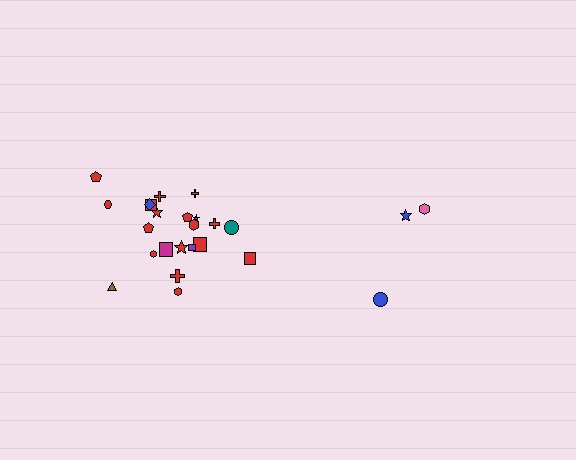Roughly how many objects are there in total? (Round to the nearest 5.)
Roughly 25 objects in total.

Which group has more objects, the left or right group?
The left group.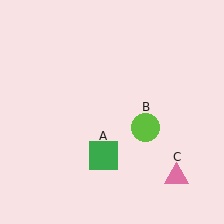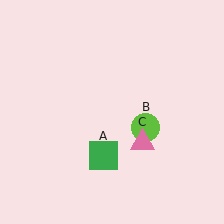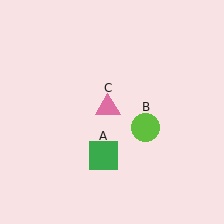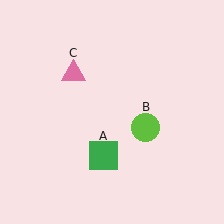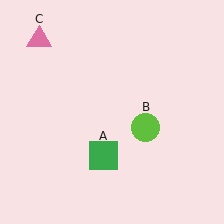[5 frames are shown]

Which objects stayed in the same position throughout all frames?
Green square (object A) and lime circle (object B) remained stationary.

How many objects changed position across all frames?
1 object changed position: pink triangle (object C).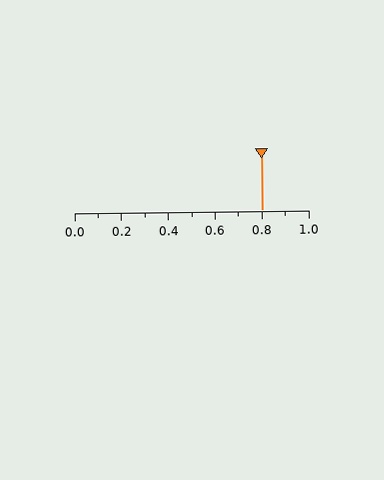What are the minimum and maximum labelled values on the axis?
The axis runs from 0.0 to 1.0.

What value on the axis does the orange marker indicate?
The marker indicates approximately 0.8.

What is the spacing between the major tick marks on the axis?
The major ticks are spaced 0.2 apart.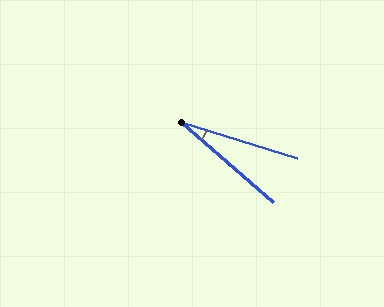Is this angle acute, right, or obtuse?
It is acute.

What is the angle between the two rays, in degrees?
Approximately 23 degrees.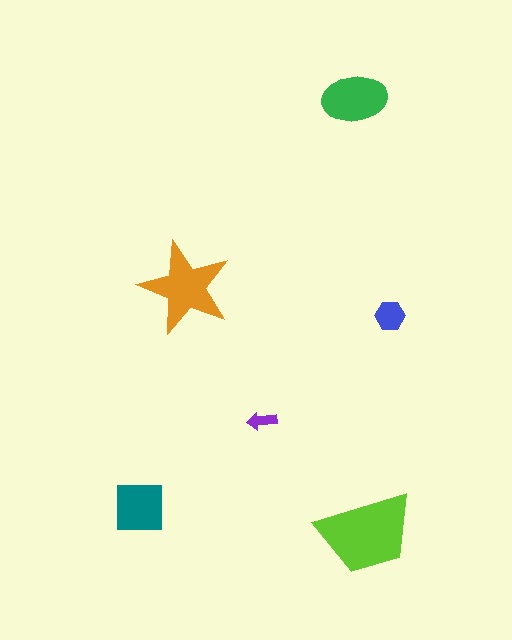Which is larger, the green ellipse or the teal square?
The green ellipse.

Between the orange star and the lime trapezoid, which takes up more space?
The lime trapezoid.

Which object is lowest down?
The lime trapezoid is bottommost.